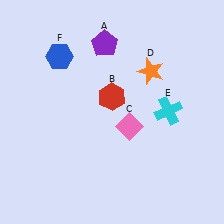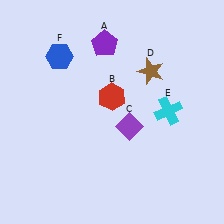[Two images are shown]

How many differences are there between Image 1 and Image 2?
There are 2 differences between the two images.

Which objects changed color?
C changed from pink to purple. D changed from orange to brown.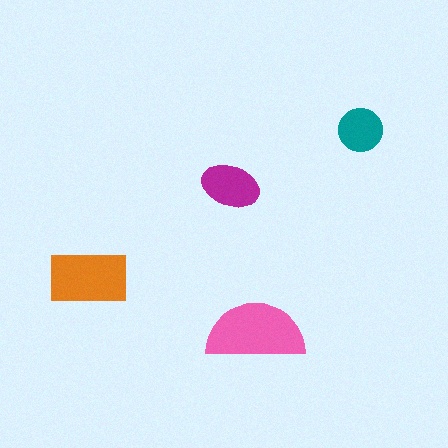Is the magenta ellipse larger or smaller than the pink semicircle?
Smaller.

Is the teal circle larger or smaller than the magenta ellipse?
Smaller.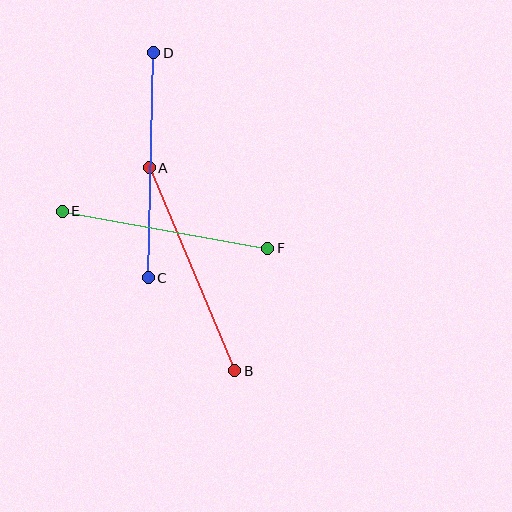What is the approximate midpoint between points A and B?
The midpoint is at approximately (192, 269) pixels.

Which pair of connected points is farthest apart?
Points C and D are farthest apart.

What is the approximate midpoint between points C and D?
The midpoint is at approximately (151, 165) pixels.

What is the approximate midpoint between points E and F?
The midpoint is at approximately (165, 230) pixels.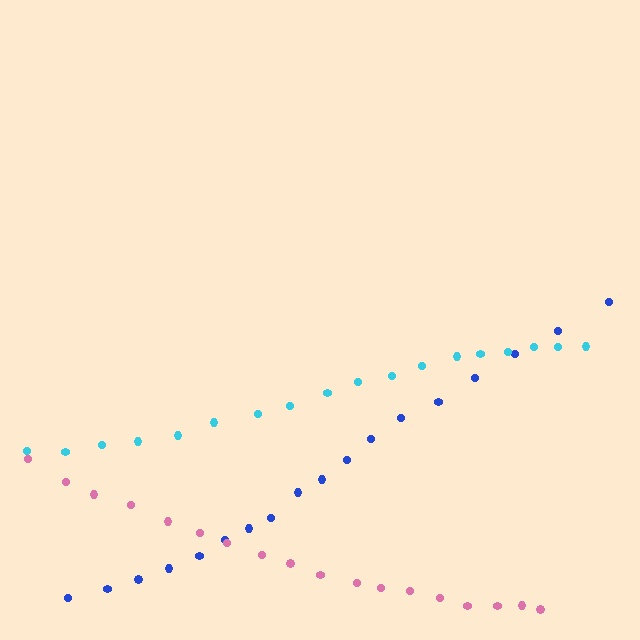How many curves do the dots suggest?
There are 3 distinct paths.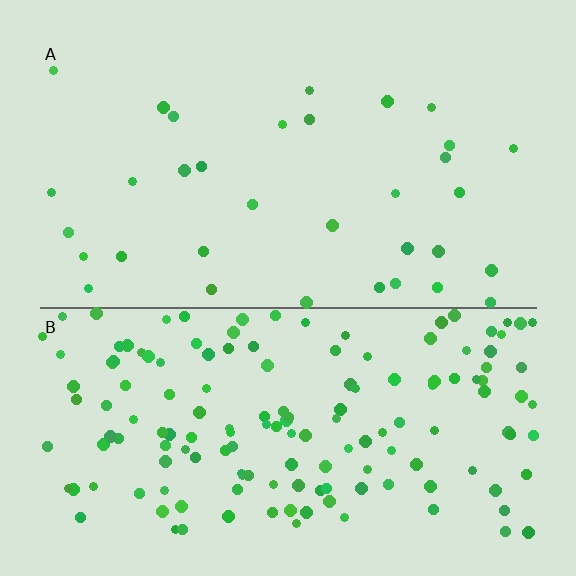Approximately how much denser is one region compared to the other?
Approximately 4.6× — region B over region A.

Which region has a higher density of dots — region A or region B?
B (the bottom).